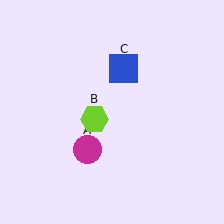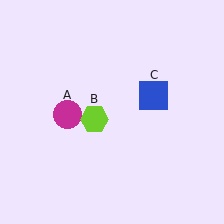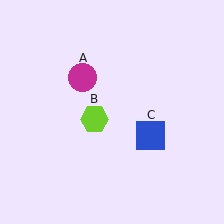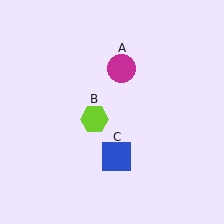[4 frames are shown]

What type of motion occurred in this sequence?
The magenta circle (object A), blue square (object C) rotated clockwise around the center of the scene.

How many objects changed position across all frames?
2 objects changed position: magenta circle (object A), blue square (object C).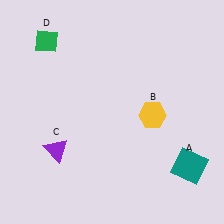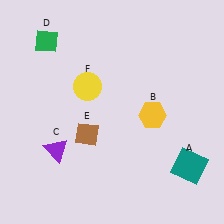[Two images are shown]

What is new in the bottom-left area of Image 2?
A brown diamond (E) was added in the bottom-left area of Image 2.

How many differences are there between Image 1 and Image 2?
There are 2 differences between the two images.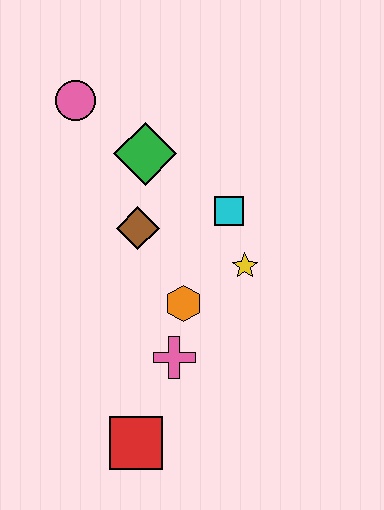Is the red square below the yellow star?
Yes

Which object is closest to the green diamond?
The brown diamond is closest to the green diamond.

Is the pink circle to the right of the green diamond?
No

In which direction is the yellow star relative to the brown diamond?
The yellow star is to the right of the brown diamond.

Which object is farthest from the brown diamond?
The red square is farthest from the brown diamond.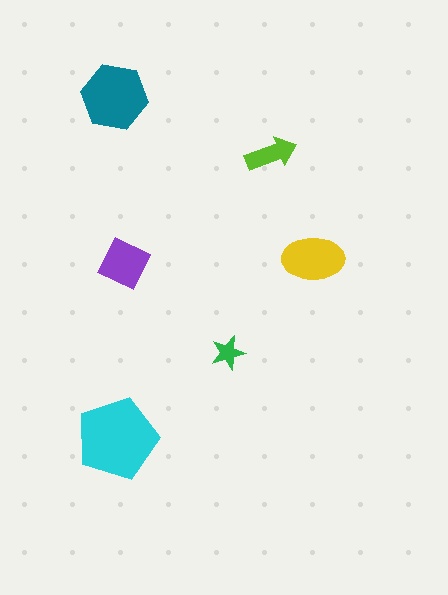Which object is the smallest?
The green star.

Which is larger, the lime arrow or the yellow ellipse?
The yellow ellipse.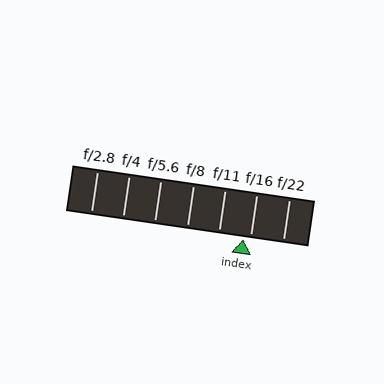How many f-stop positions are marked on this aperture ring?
There are 7 f-stop positions marked.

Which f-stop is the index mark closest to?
The index mark is closest to f/16.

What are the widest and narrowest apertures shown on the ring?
The widest aperture shown is f/2.8 and the narrowest is f/22.